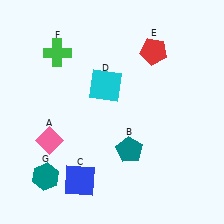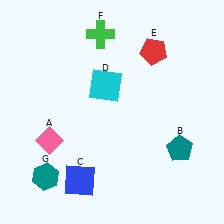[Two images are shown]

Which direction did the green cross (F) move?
The green cross (F) moved right.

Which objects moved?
The objects that moved are: the teal pentagon (B), the green cross (F).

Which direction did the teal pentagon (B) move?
The teal pentagon (B) moved right.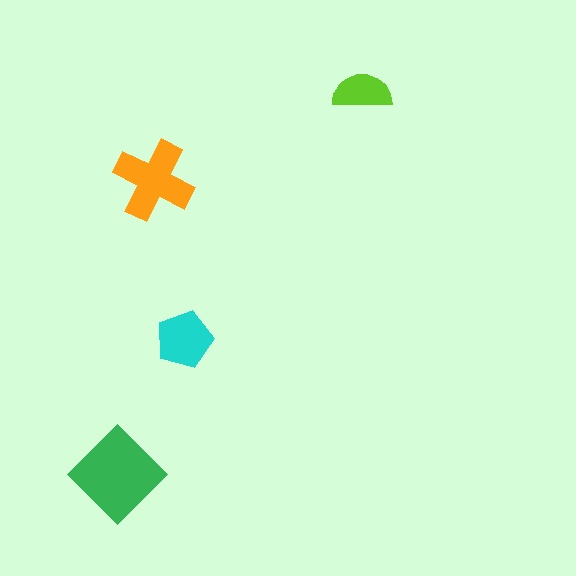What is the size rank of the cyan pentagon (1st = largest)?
3rd.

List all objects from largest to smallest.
The green diamond, the orange cross, the cyan pentagon, the lime semicircle.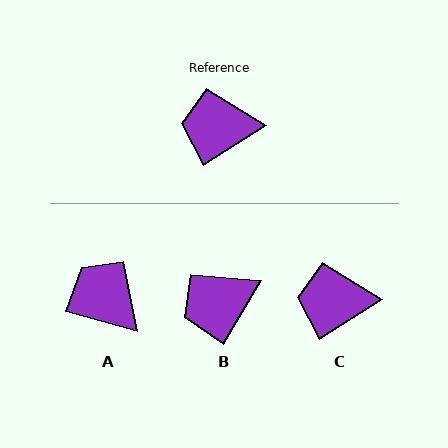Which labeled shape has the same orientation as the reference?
C.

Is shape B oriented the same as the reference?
No, it is off by about 27 degrees.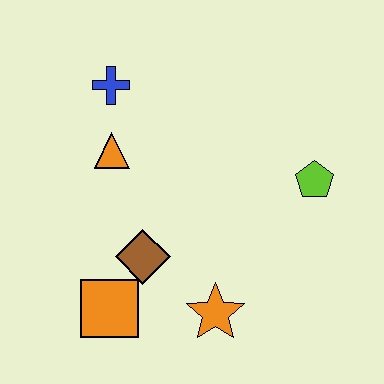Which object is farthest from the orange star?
The blue cross is farthest from the orange star.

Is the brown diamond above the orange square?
Yes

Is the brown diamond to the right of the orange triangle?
Yes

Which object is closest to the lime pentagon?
The orange star is closest to the lime pentagon.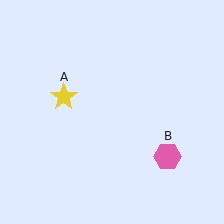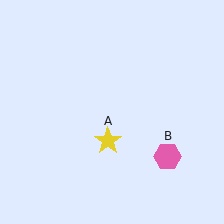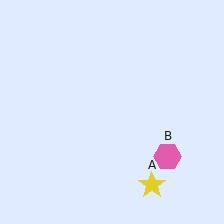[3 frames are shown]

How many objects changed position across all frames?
1 object changed position: yellow star (object A).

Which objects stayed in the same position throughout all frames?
Pink hexagon (object B) remained stationary.